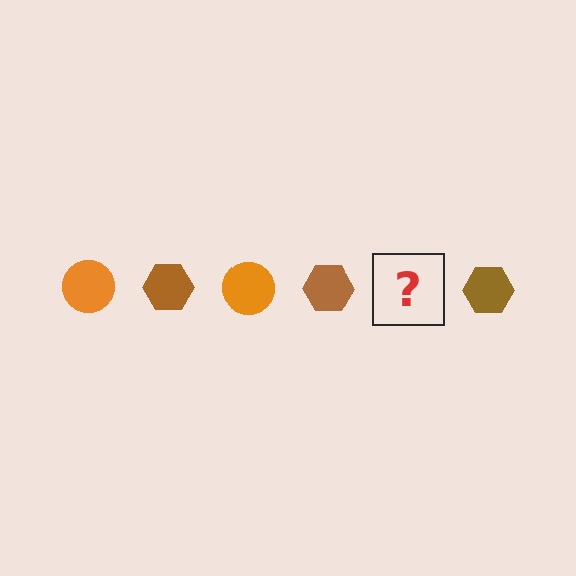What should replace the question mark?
The question mark should be replaced with an orange circle.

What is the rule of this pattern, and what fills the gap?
The rule is that the pattern alternates between orange circle and brown hexagon. The gap should be filled with an orange circle.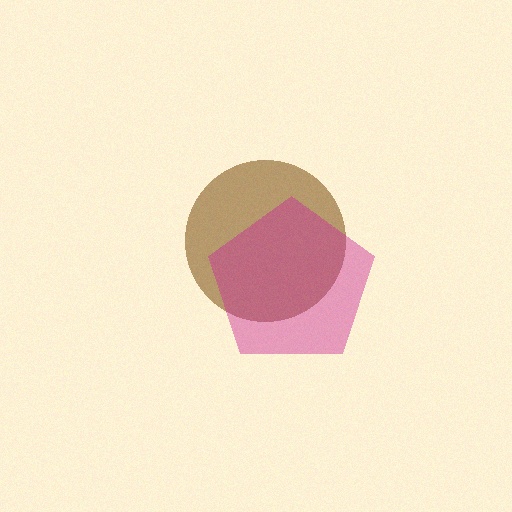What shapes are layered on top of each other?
The layered shapes are: a brown circle, a magenta pentagon.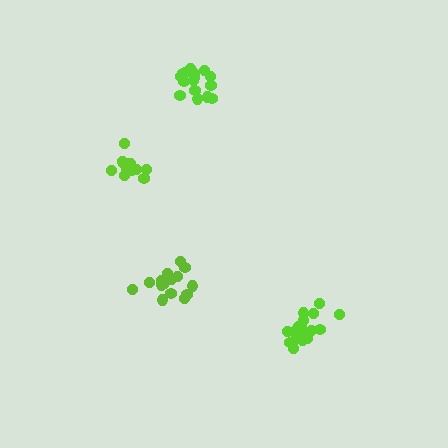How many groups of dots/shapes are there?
There are 4 groups.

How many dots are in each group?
Group 1: 16 dots, Group 2: 19 dots, Group 3: 15 dots, Group 4: 17 dots (67 total).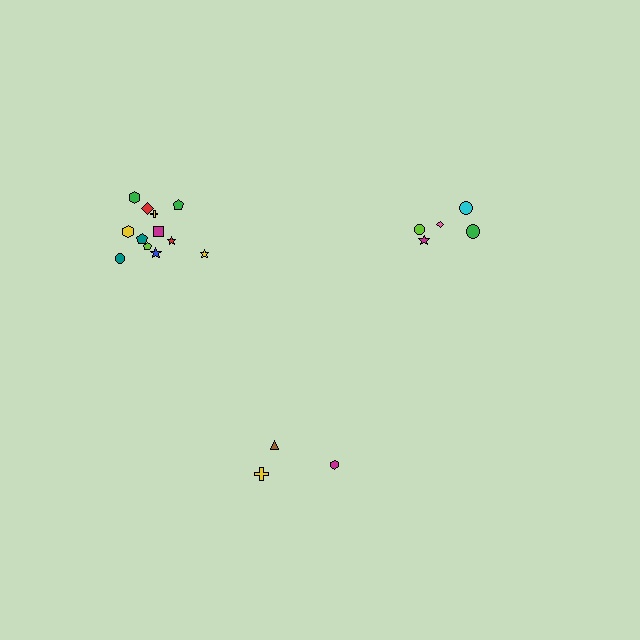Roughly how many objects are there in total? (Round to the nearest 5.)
Roughly 20 objects in total.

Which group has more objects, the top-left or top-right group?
The top-left group.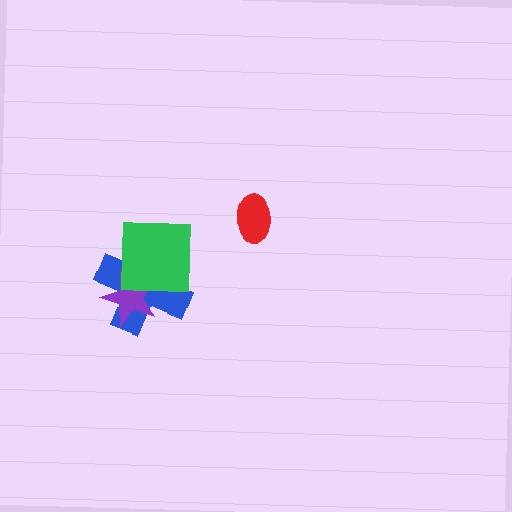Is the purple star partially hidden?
Yes, it is partially covered by another shape.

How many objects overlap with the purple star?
2 objects overlap with the purple star.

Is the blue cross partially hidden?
Yes, it is partially covered by another shape.